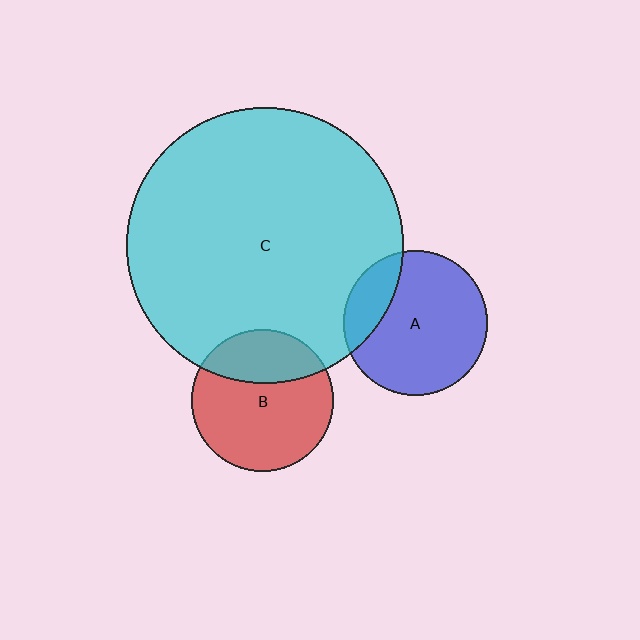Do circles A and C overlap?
Yes.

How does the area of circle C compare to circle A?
Approximately 3.7 times.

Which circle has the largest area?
Circle C (cyan).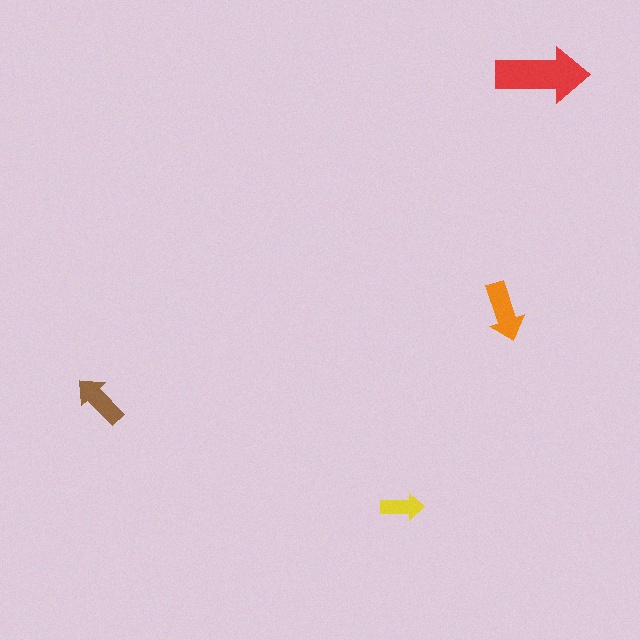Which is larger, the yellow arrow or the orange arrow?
The orange one.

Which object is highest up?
The red arrow is topmost.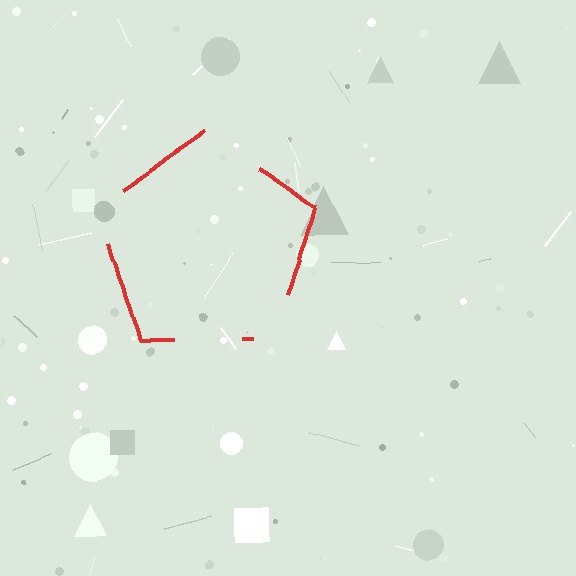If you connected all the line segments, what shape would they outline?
They would outline a pentagon.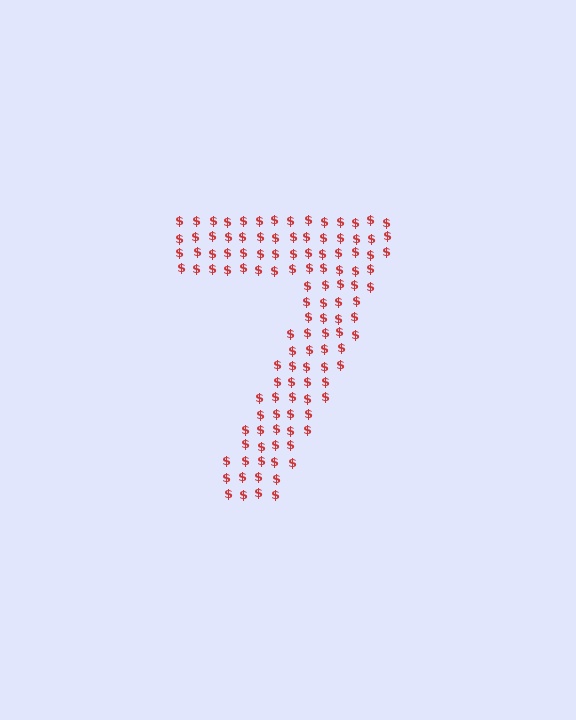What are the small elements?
The small elements are dollar signs.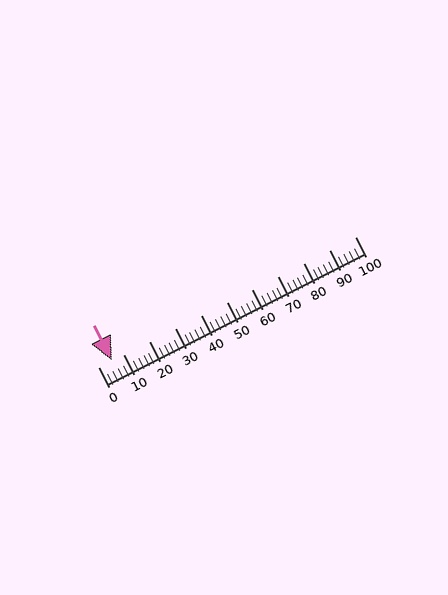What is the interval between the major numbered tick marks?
The major tick marks are spaced 10 units apart.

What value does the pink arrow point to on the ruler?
The pink arrow points to approximately 5.